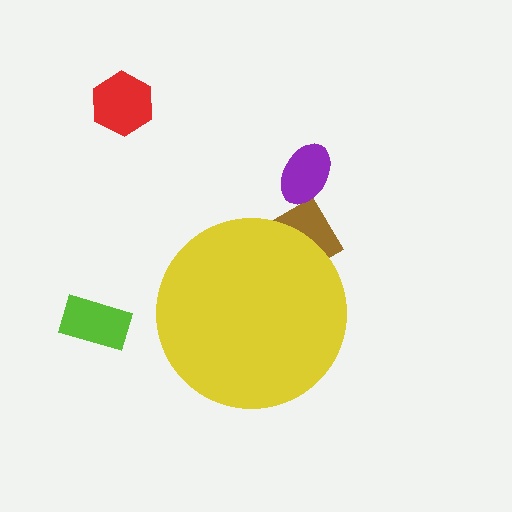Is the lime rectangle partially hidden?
No, the lime rectangle is fully visible.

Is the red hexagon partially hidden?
No, the red hexagon is fully visible.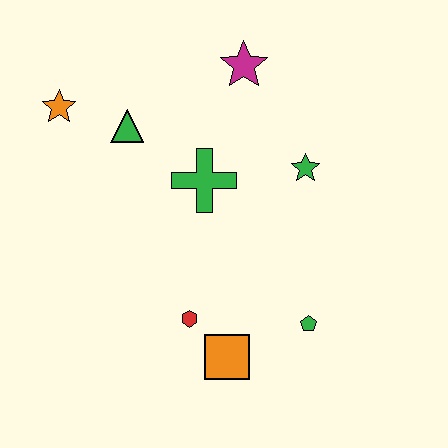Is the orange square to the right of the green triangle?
Yes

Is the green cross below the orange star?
Yes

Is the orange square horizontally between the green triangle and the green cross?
No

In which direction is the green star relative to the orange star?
The green star is to the right of the orange star.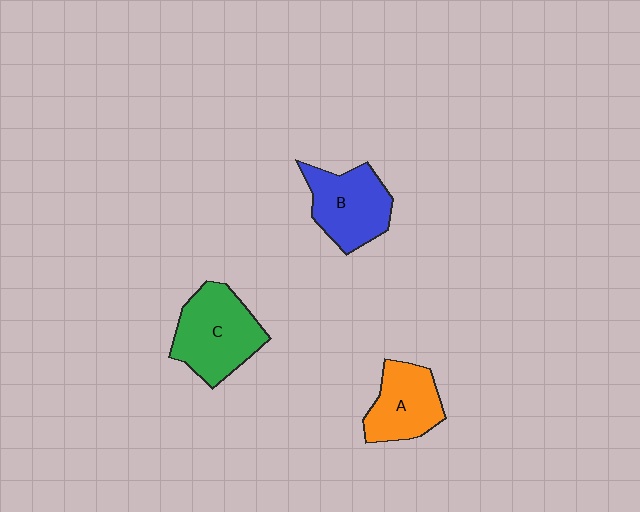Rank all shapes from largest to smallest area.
From largest to smallest: C (green), B (blue), A (orange).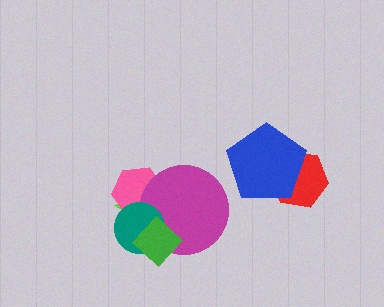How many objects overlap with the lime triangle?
4 objects overlap with the lime triangle.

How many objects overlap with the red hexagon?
1 object overlaps with the red hexagon.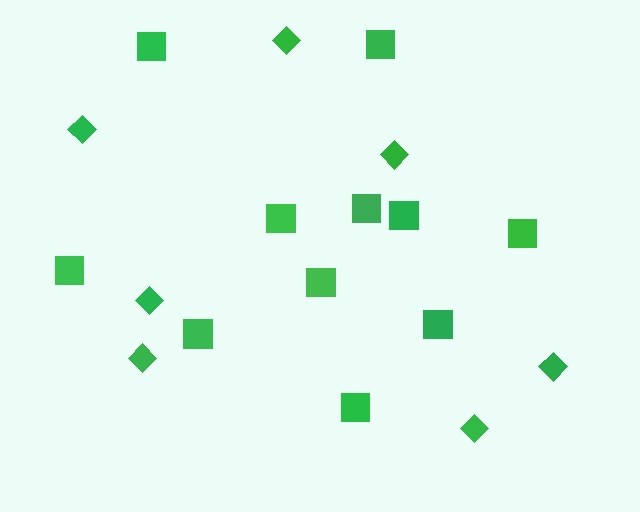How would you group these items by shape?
There are 2 groups: one group of squares (11) and one group of diamonds (7).